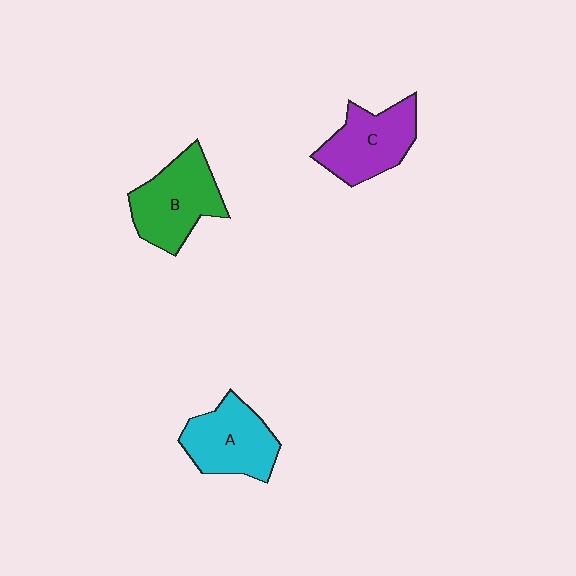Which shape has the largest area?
Shape B (green).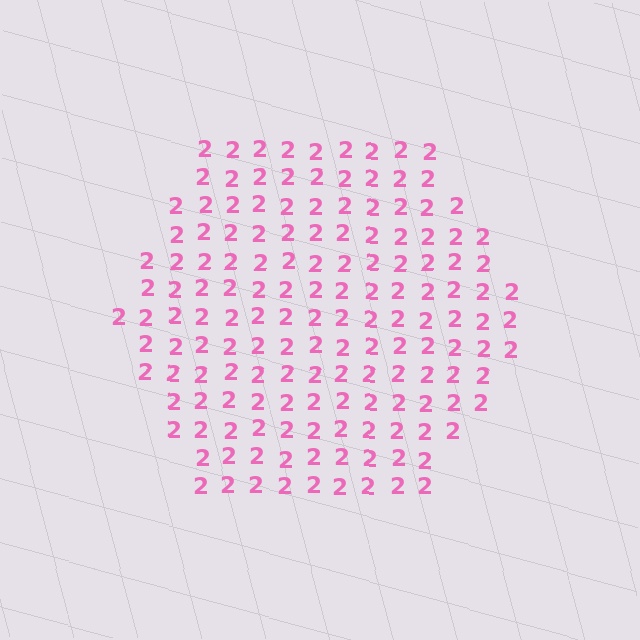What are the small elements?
The small elements are digit 2's.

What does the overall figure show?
The overall figure shows a hexagon.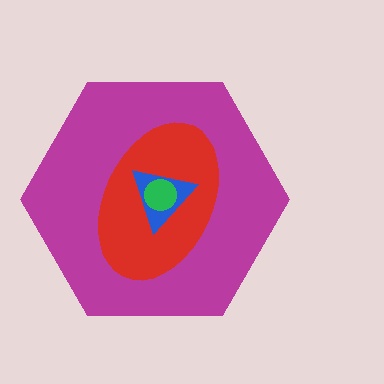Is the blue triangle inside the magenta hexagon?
Yes.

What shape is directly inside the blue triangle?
The green circle.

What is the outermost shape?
The magenta hexagon.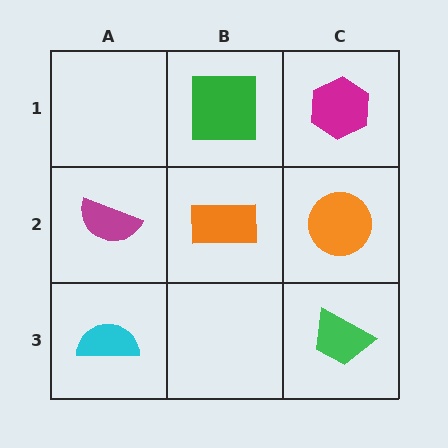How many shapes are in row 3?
2 shapes.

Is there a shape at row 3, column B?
No, that cell is empty.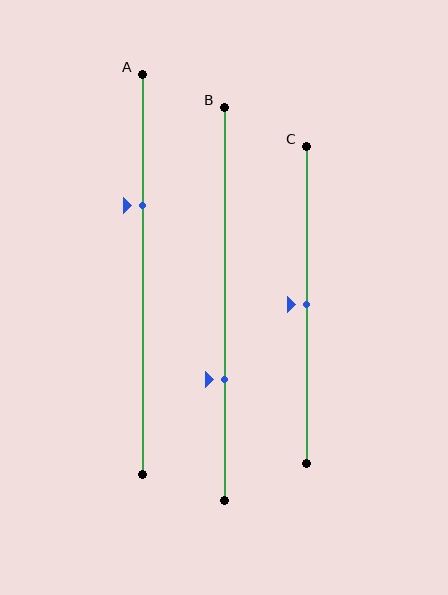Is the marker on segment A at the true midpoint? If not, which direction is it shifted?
No, the marker on segment A is shifted upward by about 17% of the segment length.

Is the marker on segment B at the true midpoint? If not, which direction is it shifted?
No, the marker on segment B is shifted downward by about 19% of the segment length.